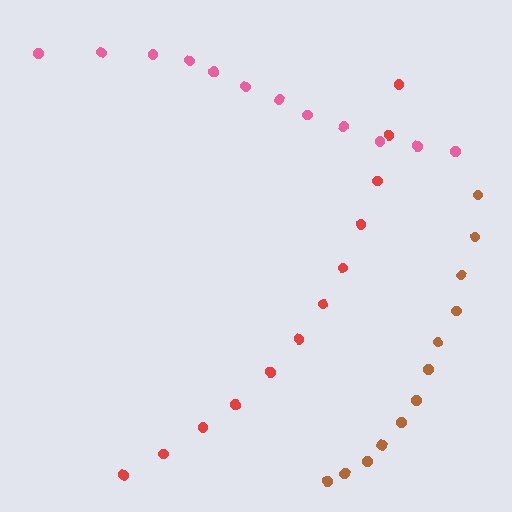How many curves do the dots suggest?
There are 3 distinct paths.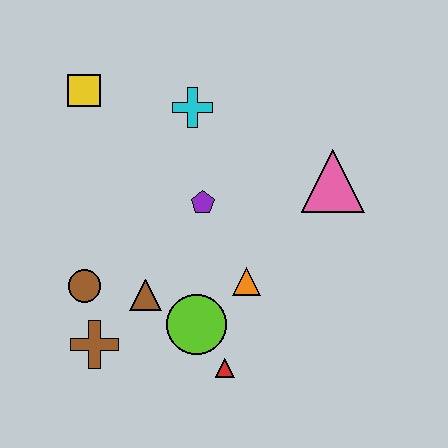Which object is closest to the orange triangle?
The lime circle is closest to the orange triangle.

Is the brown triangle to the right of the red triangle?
No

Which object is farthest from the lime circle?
The yellow square is farthest from the lime circle.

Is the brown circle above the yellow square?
No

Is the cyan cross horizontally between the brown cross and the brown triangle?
No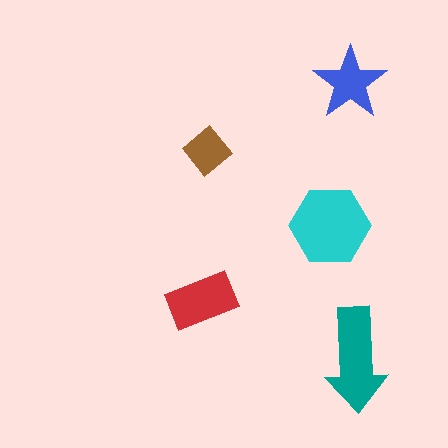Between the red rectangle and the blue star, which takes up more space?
The red rectangle.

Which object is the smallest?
The brown diamond.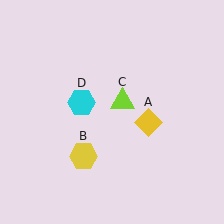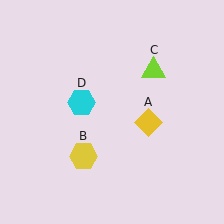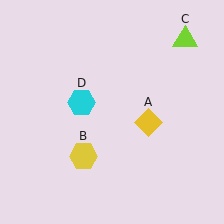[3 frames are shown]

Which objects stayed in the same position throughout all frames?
Yellow diamond (object A) and yellow hexagon (object B) and cyan hexagon (object D) remained stationary.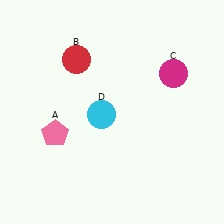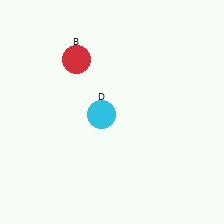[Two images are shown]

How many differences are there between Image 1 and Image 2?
There are 2 differences between the two images.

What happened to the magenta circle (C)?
The magenta circle (C) was removed in Image 2. It was in the top-right area of Image 1.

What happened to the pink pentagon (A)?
The pink pentagon (A) was removed in Image 2. It was in the bottom-left area of Image 1.